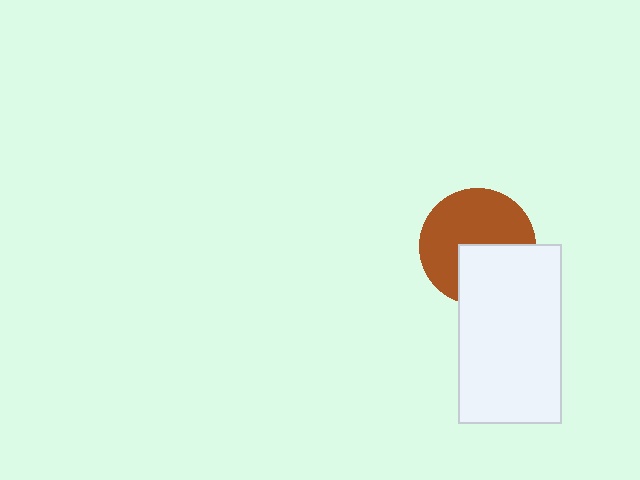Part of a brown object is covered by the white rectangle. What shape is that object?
It is a circle.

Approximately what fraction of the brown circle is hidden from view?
Roughly 38% of the brown circle is hidden behind the white rectangle.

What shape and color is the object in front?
The object in front is a white rectangle.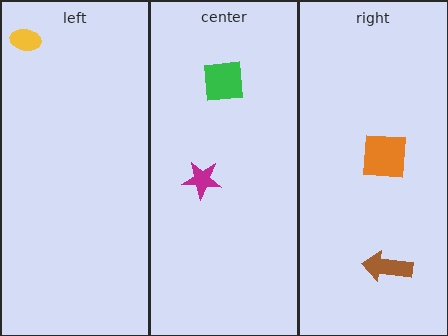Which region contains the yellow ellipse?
The left region.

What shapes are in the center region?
The green square, the magenta star.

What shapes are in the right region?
The brown arrow, the orange square.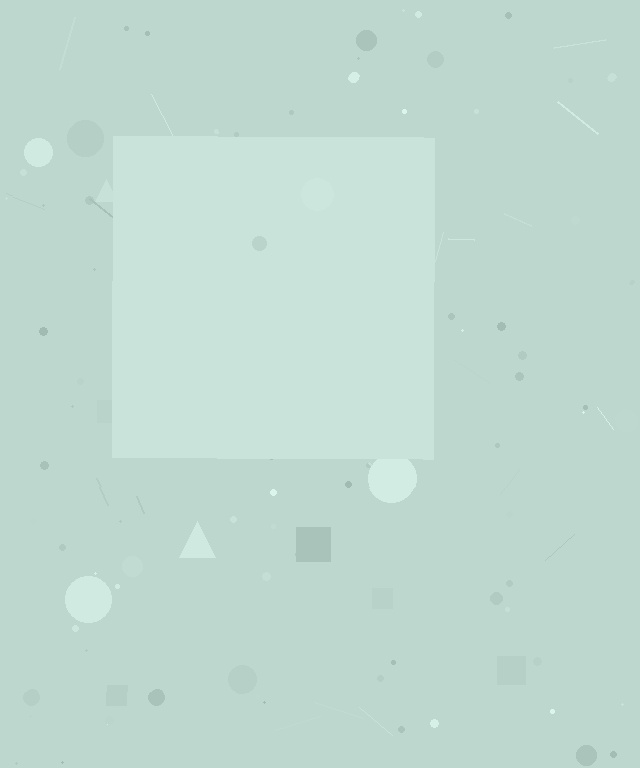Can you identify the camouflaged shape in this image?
The camouflaged shape is a square.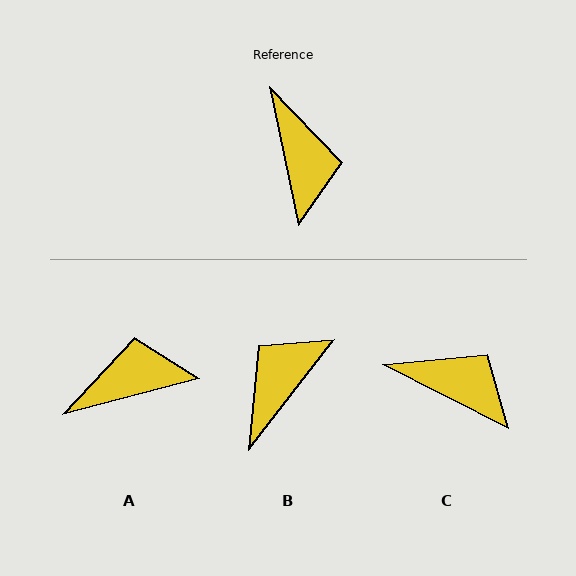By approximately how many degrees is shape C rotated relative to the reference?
Approximately 51 degrees counter-clockwise.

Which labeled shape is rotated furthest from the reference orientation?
B, about 131 degrees away.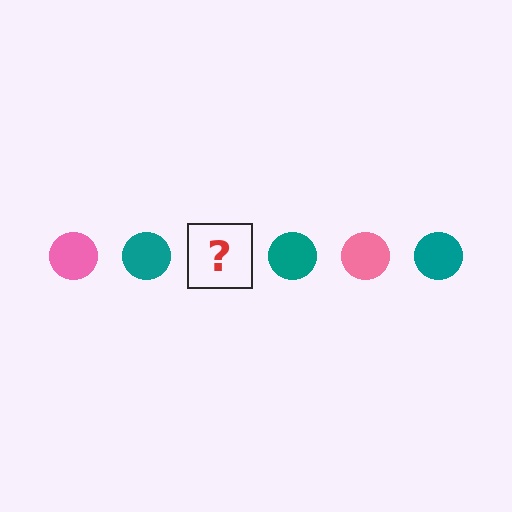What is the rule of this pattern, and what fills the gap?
The rule is that the pattern cycles through pink, teal circles. The gap should be filled with a pink circle.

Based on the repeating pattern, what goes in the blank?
The blank should be a pink circle.